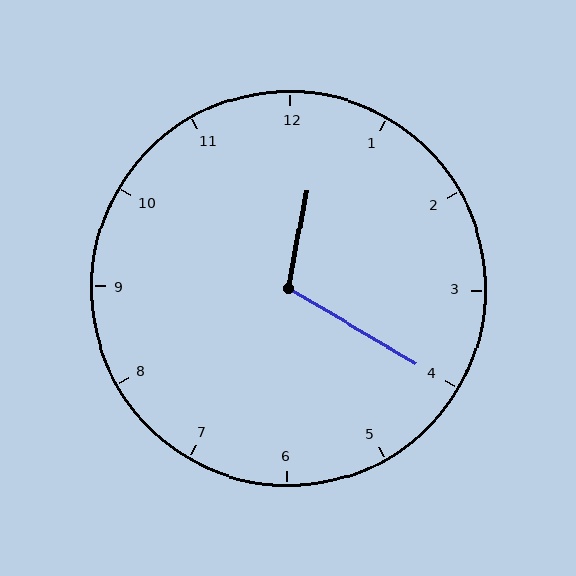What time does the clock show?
12:20.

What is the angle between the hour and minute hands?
Approximately 110 degrees.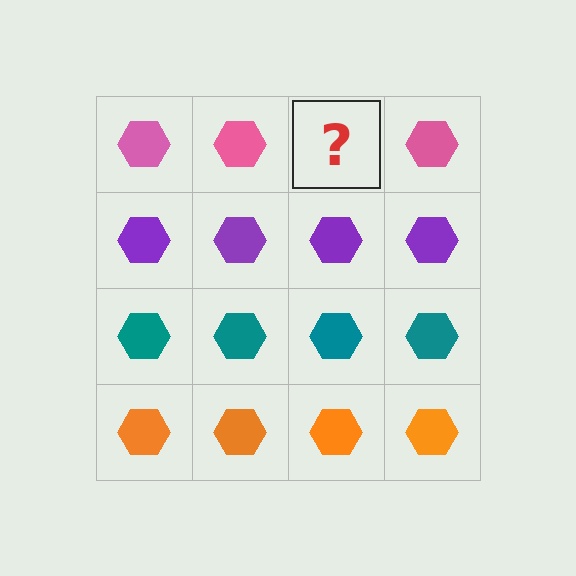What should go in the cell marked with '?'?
The missing cell should contain a pink hexagon.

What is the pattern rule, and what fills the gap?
The rule is that each row has a consistent color. The gap should be filled with a pink hexagon.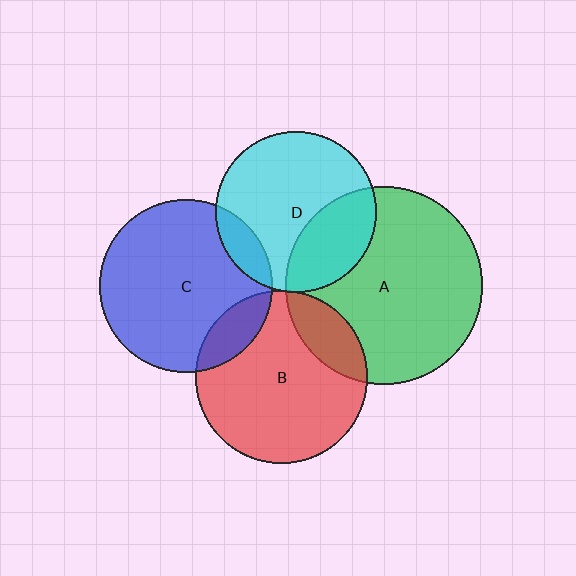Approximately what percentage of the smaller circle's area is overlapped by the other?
Approximately 5%.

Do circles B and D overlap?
Yes.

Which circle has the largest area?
Circle A (green).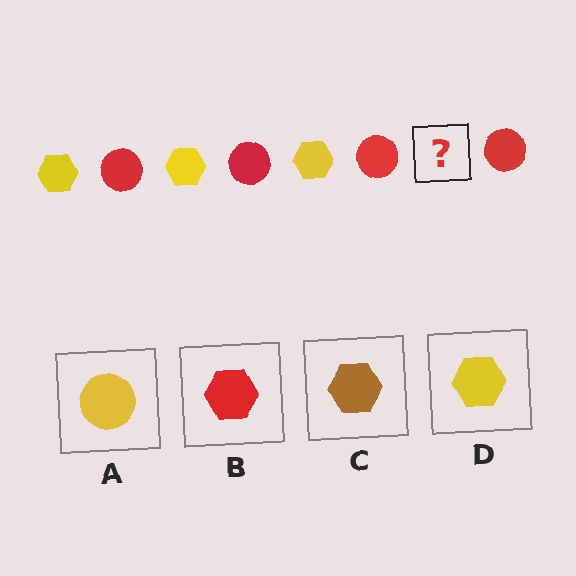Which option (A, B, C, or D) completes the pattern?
D.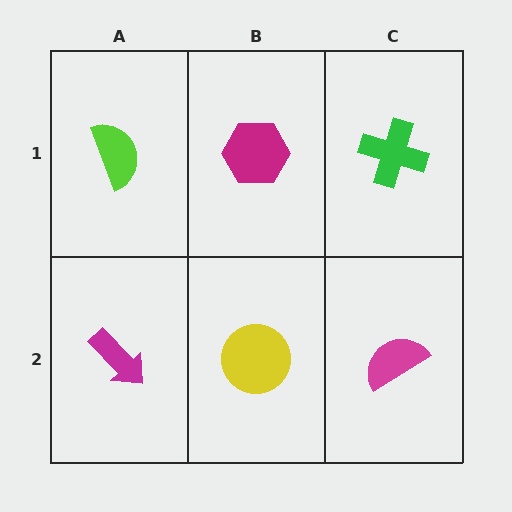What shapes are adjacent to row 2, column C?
A green cross (row 1, column C), a yellow circle (row 2, column B).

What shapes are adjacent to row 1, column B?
A yellow circle (row 2, column B), a lime semicircle (row 1, column A), a green cross (row 1, column C).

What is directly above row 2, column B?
A magenta hexagon.